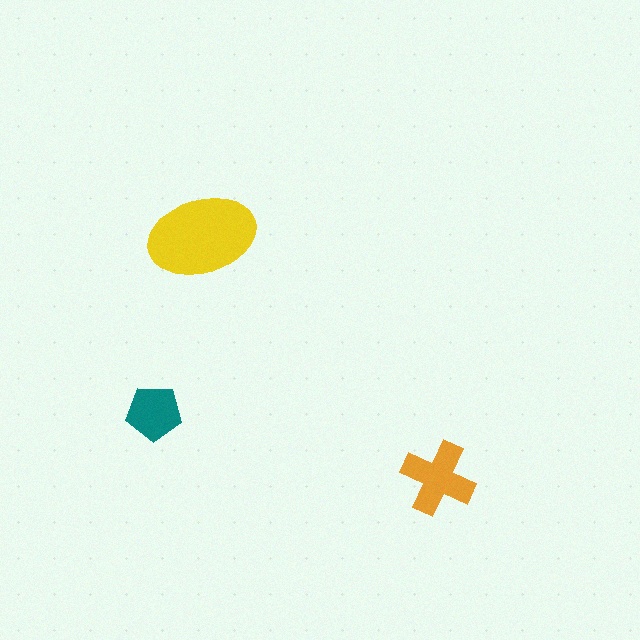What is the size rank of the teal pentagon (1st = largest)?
3rd.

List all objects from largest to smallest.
The yellow ellipse, the orange cross, the teal pentagon.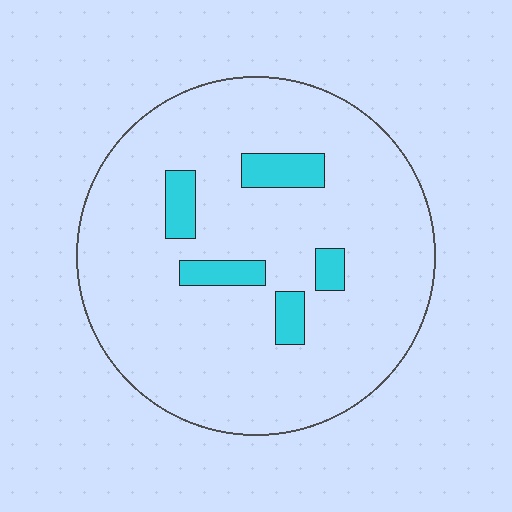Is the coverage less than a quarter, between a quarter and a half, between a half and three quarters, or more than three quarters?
Less than a quarter.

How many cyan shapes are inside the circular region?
5.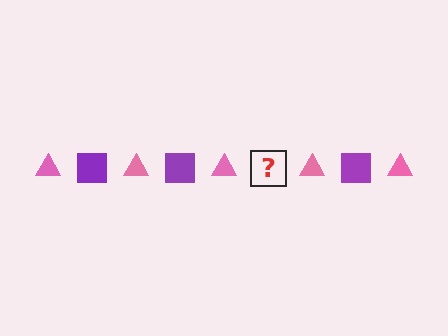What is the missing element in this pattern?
The missing element is a purple square.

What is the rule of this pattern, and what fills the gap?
The rule is that the pattern alternates between pink triangle and purple square. The gap should be filled with a purple square.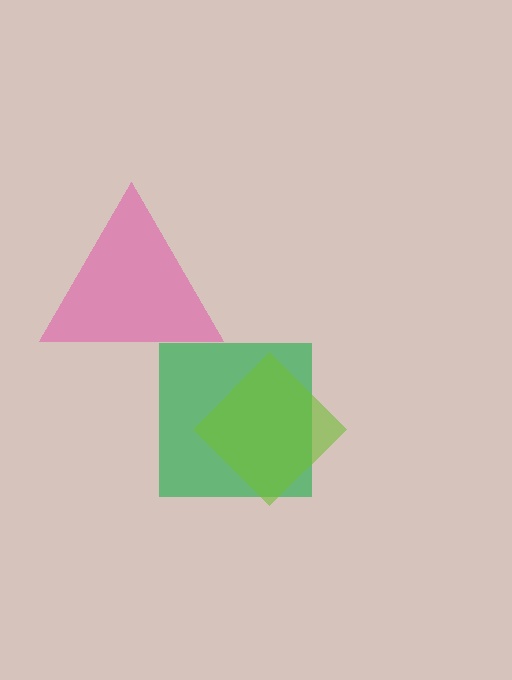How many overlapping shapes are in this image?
There are 3 overlapping shapes in the image.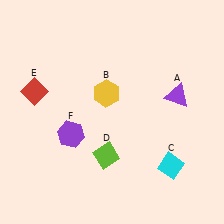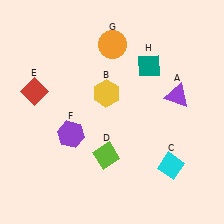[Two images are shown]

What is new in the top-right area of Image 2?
A teal diamond (H) was added in the top-right area of Image 2.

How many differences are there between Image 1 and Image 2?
There are 2 differences between the two images.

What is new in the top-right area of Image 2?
An orange circle (G) was added in the top-right area of Image 2.